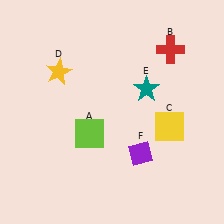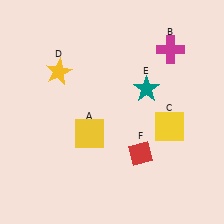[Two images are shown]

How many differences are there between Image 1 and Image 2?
There are 3 differences between the two images.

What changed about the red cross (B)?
In Image 1, B is red. In Image 2, it changed to magenta.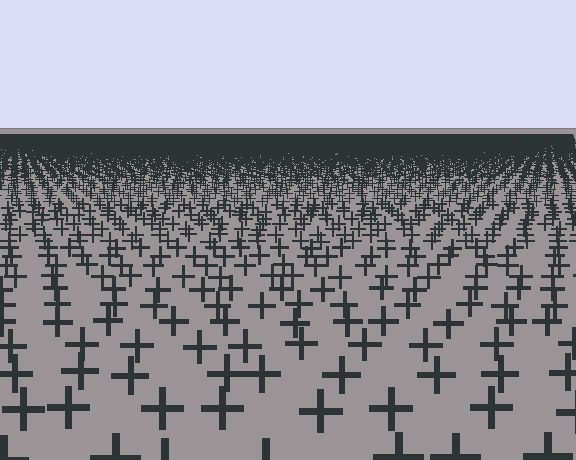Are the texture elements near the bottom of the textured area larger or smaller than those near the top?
Larger. Near the bottom, elements are closer to the viewer and appear at a bigger on-screen size.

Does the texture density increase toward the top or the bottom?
Density increases toward the top.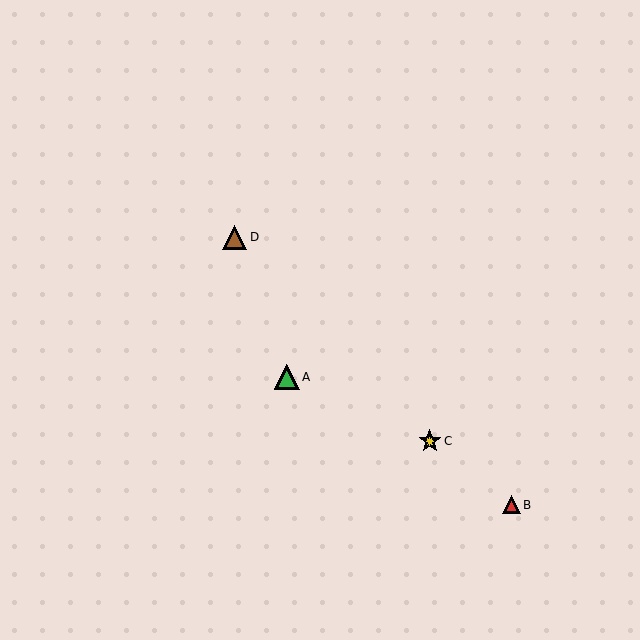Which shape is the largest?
The brown triangle (labeled D) is the largest.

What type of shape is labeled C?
Shape C is a yellow star.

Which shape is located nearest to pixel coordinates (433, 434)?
The yellow star (labeled C) at (430, 441) is nearest to that location.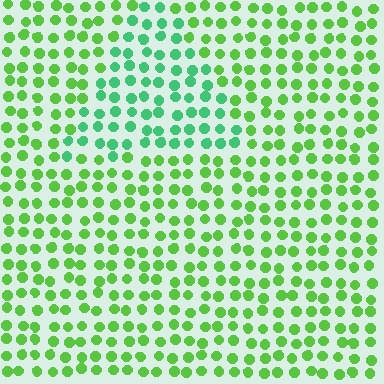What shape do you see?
I see a triangle.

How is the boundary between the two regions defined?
The boundary is defined purely by a slight shift in hue (about 36 degrees). Spacing, size, and orientation are identical on both sides.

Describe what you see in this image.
The image is filled with small lime elements in a uniform arrangement. A triangle-shaped region is visible where the elements are tinted to a slightly different hue, forming a subtle color boundary.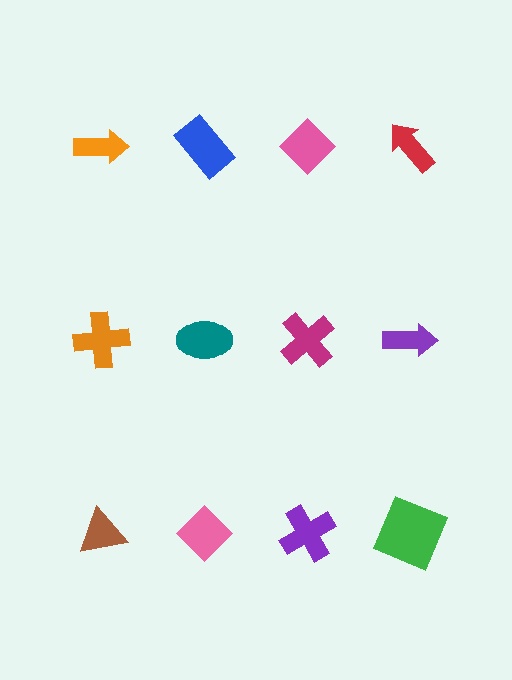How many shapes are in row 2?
4 shapes.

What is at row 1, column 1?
An orange arrow.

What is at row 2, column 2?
A teal ellipse.